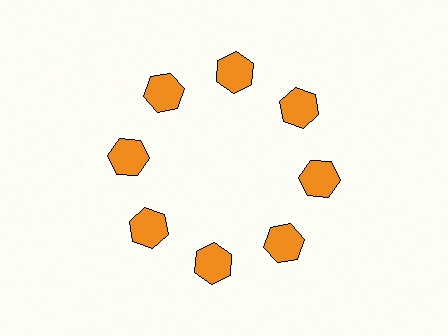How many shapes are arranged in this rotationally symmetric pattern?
There are 8 shapes, arranged in 8 groups of 1.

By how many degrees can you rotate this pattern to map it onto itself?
The pattern maps onto itself every 45 degrees of rotation.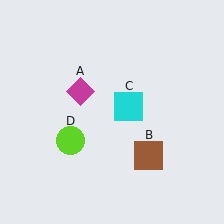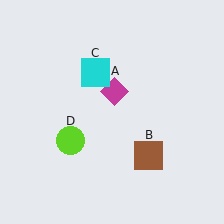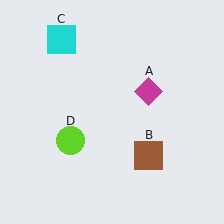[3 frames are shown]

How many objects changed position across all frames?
2 objects changed position: magenta diamond (object A), cyan square (object C).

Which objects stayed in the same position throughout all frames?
Brown square (object B) and lime circle (object D) remained stationary.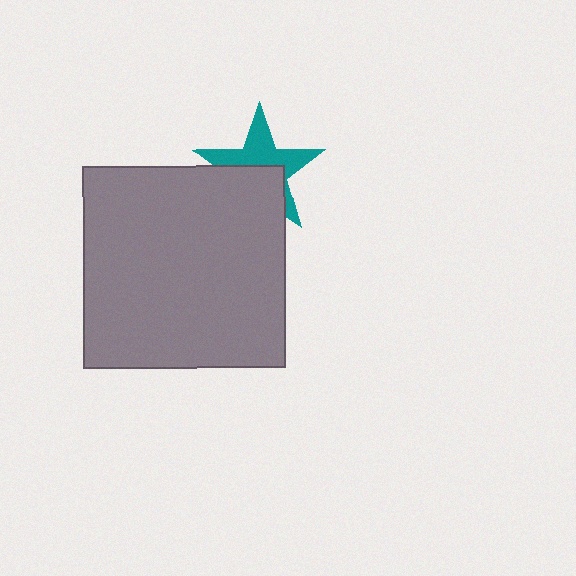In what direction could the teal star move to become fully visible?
The teal star could move up. That would shift it out from behind the gray square entirely.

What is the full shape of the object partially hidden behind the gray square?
The partially hidden object is a teal star.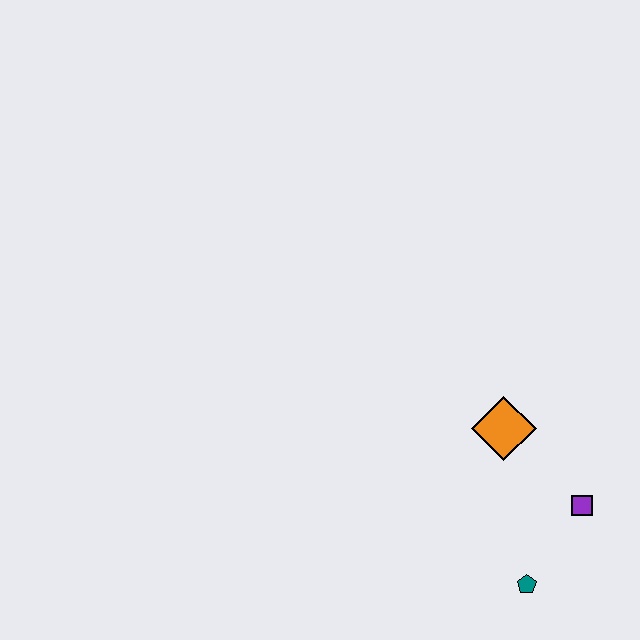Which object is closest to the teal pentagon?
The purple square is closest to the teal pentagon.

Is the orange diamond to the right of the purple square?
No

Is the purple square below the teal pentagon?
No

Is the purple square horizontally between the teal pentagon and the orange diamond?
No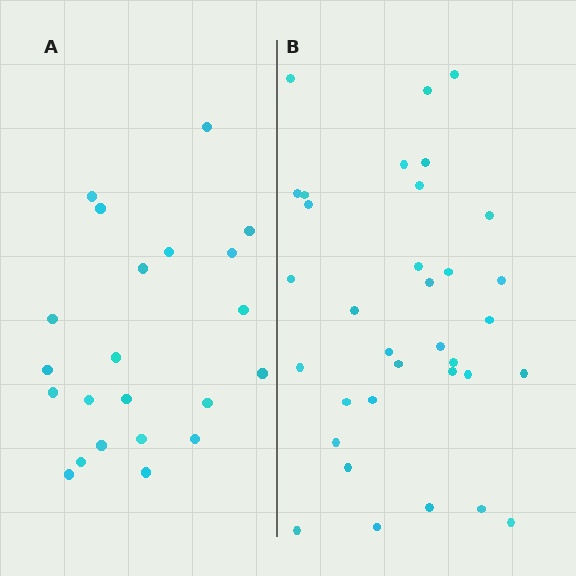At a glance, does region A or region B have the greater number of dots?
Region B (the right region) has more dots.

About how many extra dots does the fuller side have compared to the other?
Region B has roughly 12 or so more dots than region A.